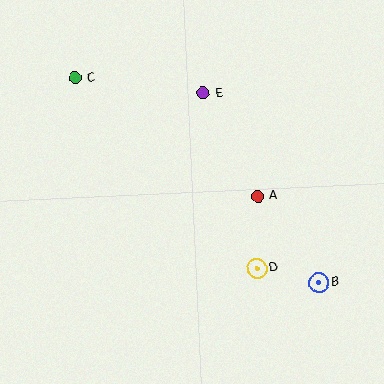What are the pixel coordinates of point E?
Point E is at (203, 93).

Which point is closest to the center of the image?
Point A at (258, 196) is closest to the center.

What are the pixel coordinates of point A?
Point A is at (258, 196).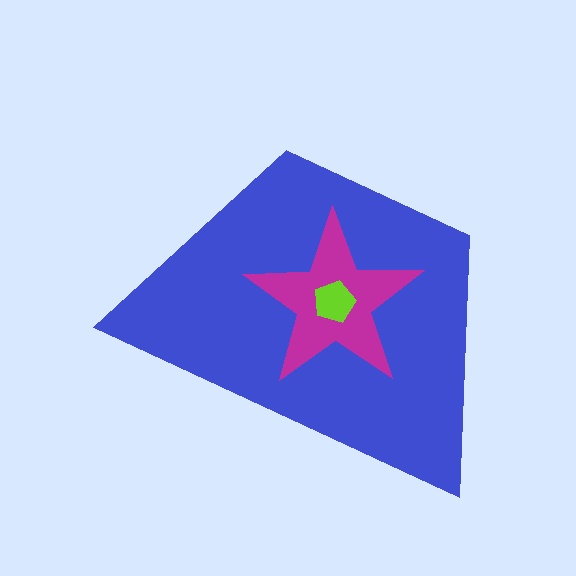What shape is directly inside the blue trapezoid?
The magenta star.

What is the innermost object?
The lime pentagon.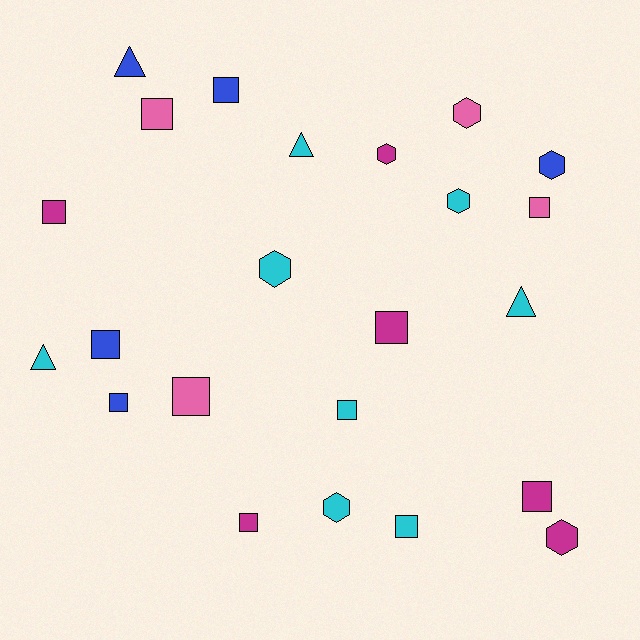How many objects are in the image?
There are 23 objects.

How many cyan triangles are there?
There are 3 cyan triangles.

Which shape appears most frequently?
Square, with 12 objects.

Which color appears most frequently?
Cyan, with 8 objects.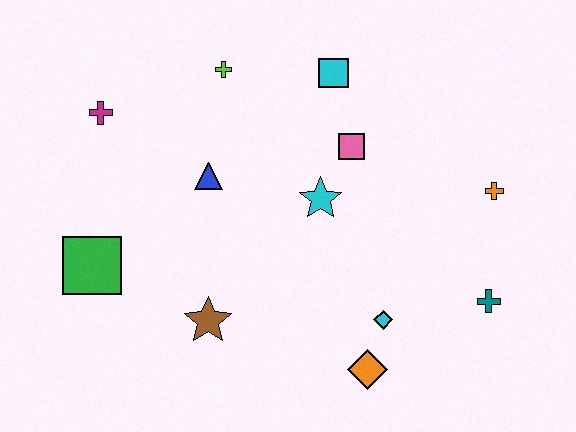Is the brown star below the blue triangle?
Yes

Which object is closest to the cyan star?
The pink square is closest to the cyan star.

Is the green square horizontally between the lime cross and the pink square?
No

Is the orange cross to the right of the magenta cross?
Yes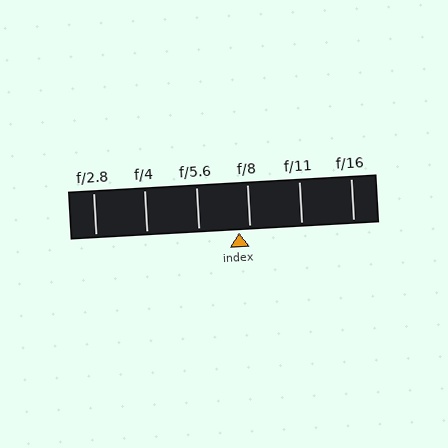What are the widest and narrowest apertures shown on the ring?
The widest aperture shown is f/2.8 and the narrowest is f/16.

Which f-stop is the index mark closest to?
The index mark is closest to f/8.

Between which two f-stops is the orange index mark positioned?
The index mark is between f/5.6 and f/8.